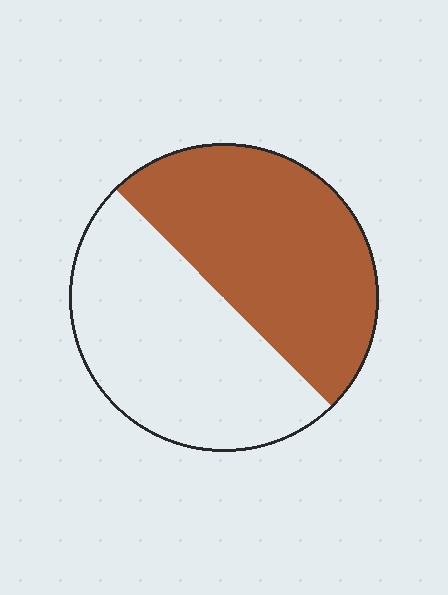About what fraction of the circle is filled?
About one half (1/2).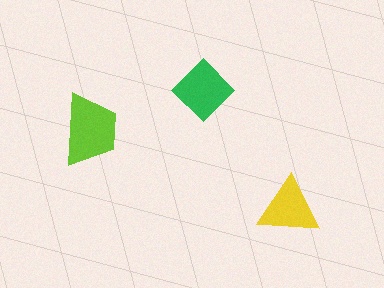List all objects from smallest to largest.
The yellow triangle, the green diamond, the lime trapezoid.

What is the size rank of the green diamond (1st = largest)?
2nd.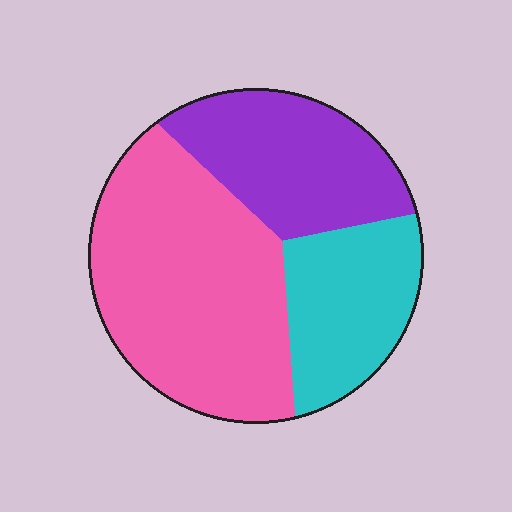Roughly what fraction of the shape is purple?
Purple takes up about one quarter (1/4) of the shape.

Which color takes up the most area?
Pink, at roughly 50%.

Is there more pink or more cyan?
Pink.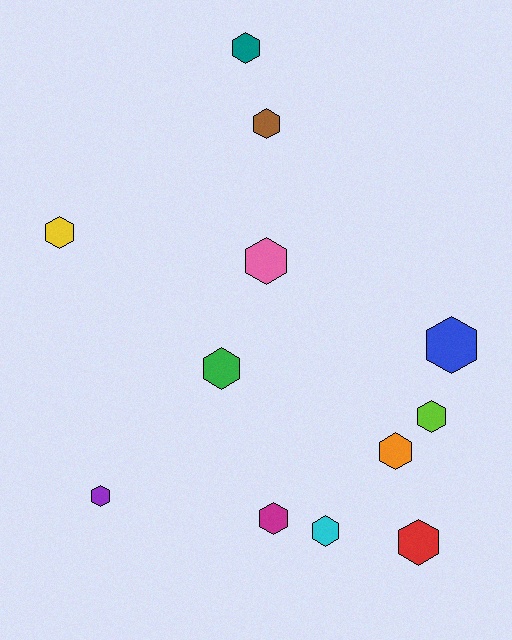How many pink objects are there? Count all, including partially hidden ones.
There is 1 pink object.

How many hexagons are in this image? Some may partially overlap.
There are 12 hexagons.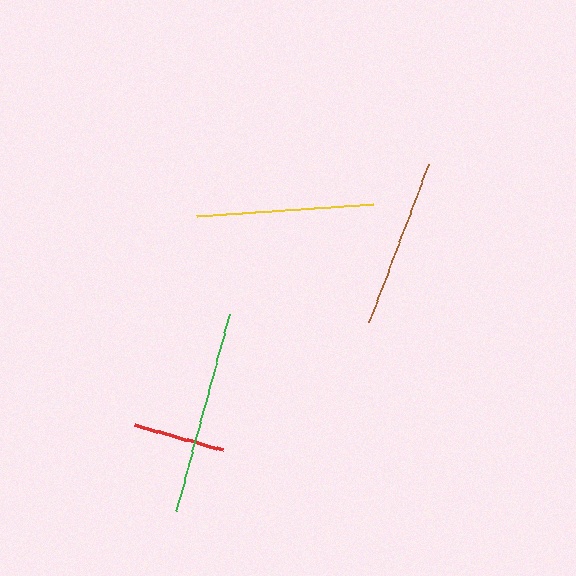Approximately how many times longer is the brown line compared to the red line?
The brown line is approximately 1.8 times the length of the red line.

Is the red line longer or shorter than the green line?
The green line is longer than the red line.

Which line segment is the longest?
The green line is the longest at approximately 204 pixels.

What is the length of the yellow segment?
The yellow segment is approximately 177 pixels long.